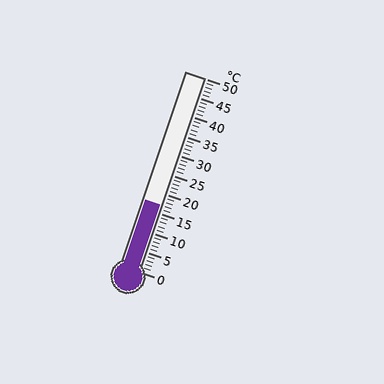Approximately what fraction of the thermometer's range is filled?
The thermometer is filled to approximately 35% of its range.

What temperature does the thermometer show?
The thermometer shows approximately 17°C.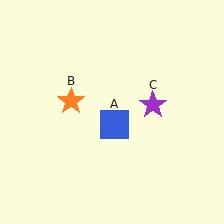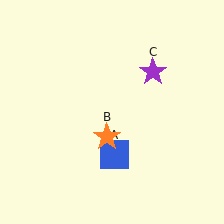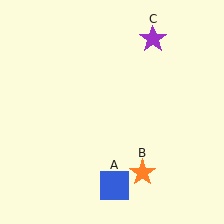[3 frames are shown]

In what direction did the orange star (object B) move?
The orange star (object B) moved down and to the right.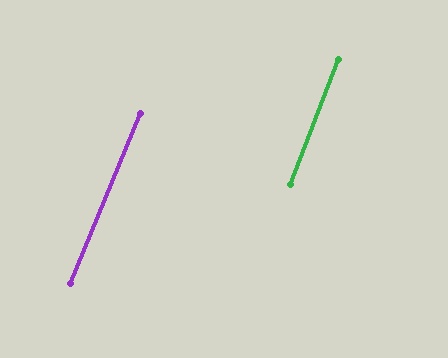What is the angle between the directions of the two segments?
Approximately 1 degree.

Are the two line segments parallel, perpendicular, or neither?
Parallel — their directions differ by only 1.4°.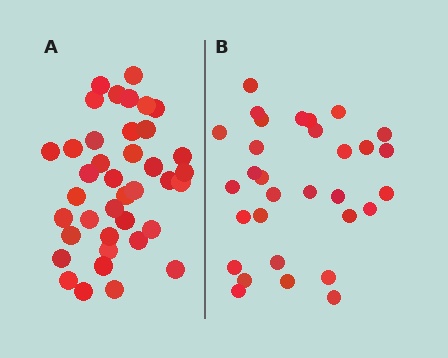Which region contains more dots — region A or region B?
Region A (the left region) has more dots.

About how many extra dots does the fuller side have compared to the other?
Region A has roughly 8 or so more dots than region B.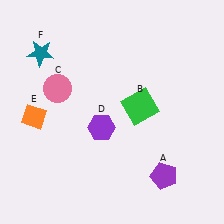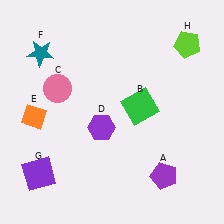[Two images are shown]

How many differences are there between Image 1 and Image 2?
There are 2 differences between the two images.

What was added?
A purple square (G), a lime pentagon (H) were added in Image 2.